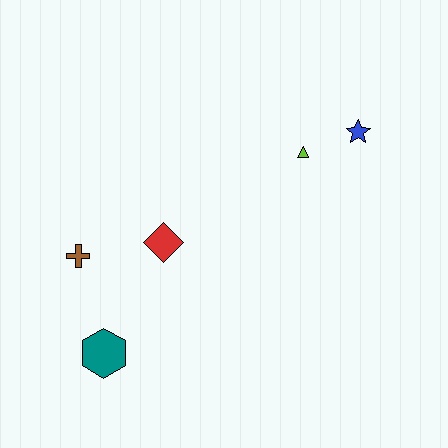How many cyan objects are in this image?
There are no cyan objects.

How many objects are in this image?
There are 5 objects.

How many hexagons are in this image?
There is 1 hexagon.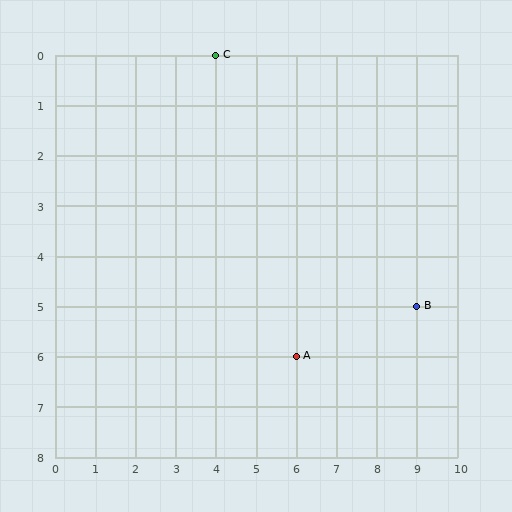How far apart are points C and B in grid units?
Points C and B are 5 columns and 5 rows apart (about 7.1 grid units diagonally).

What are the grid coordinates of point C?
Point C is at grid coordinates (4, 0).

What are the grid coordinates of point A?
Point A is at grid coordinates (6, 6).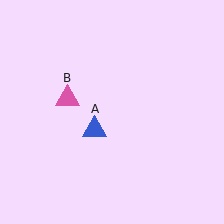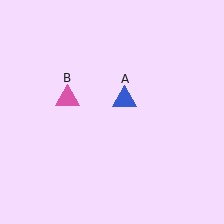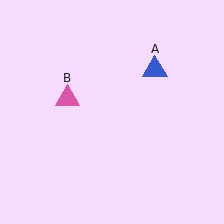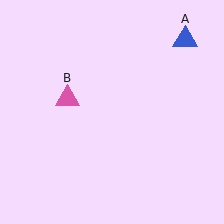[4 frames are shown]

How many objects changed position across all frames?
1 object changed position: blue triangle (object A).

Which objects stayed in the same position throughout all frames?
Pink triangle (object B) remained stationary.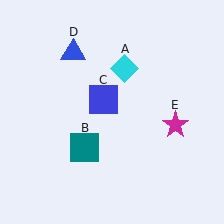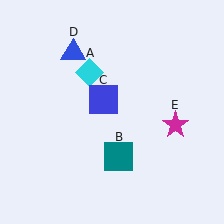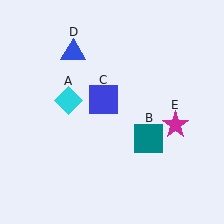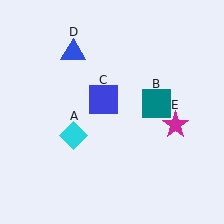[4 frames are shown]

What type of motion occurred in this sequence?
The cyan diamond (object A), teal square (object B) rotated counterclockwise around the center of the scene.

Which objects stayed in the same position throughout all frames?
Blue square (object C) and blue triangle (object D) and magenta star (object E) remained stationary.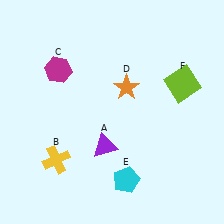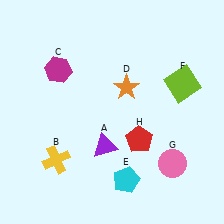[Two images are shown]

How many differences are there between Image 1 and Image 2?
There are 2 differences between the two images.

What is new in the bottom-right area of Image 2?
A red pentagon (H) was added in the bottom-right area of Image 2.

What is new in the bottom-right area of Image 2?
A pink circle (G) was added in the bottom-right area of Image 2.